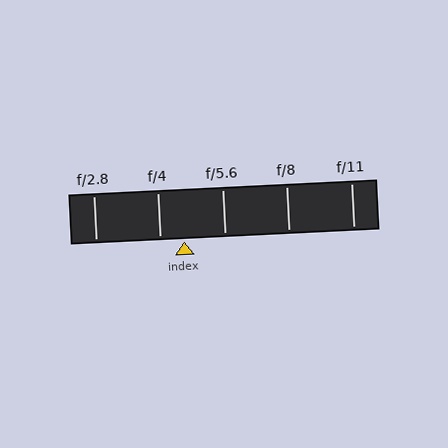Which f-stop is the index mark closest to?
The index mark is closest to f/4.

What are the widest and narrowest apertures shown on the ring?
The widest aperture shown is f/2.8 and the narrowest is f/11.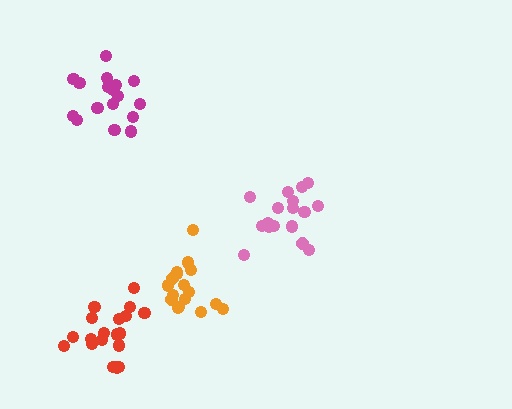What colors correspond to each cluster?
The clusters are colored: pink, red, magenta, orange.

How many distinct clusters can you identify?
There are 4 distinct clusters.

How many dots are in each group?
Group 1: 17 dots, Group 2: 19 dots, Group 3: 18 dots, Group 4: 17 dots (71 total).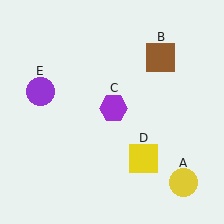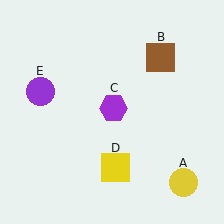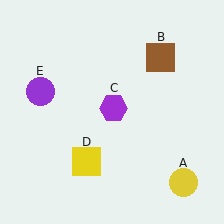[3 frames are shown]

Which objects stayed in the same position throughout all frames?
Yellow circle (object A) and brown square (object B) and purple hexagon (object C) and purple circle (object E) remained stationary.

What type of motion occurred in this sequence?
The yellow square (object D) rotated clockwise around the center of the scene.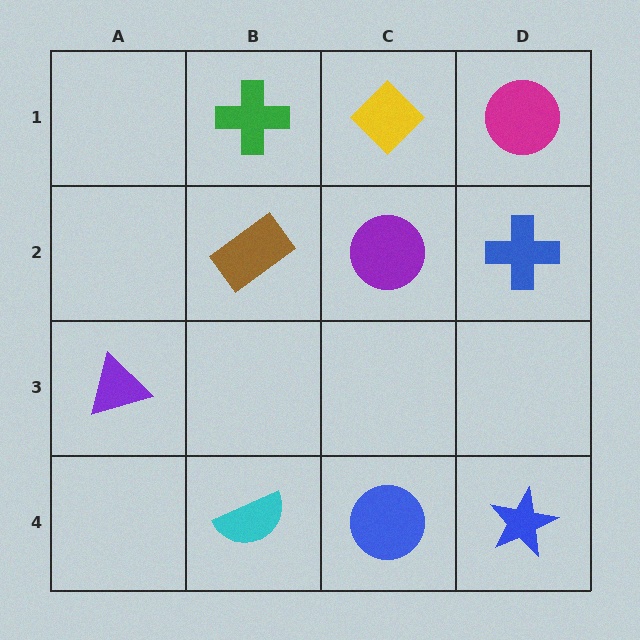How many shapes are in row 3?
1 shape.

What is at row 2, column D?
A blue cross.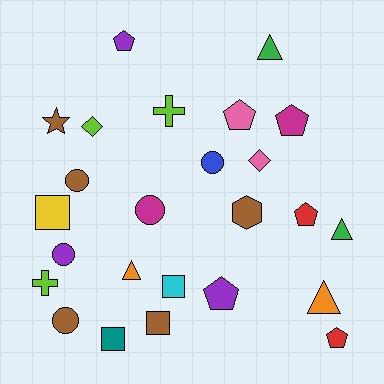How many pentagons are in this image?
There are 6 pentagons.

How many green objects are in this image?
There are 2 green objects.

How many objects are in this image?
There are 25 objects.